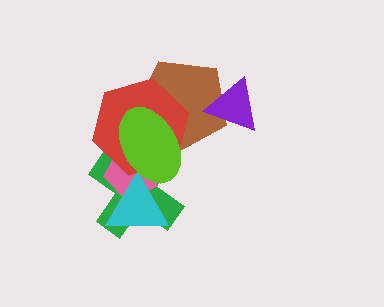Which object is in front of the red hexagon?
The lime ellipse is in front of the red hexagon.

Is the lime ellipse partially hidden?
No, no other shape covers it.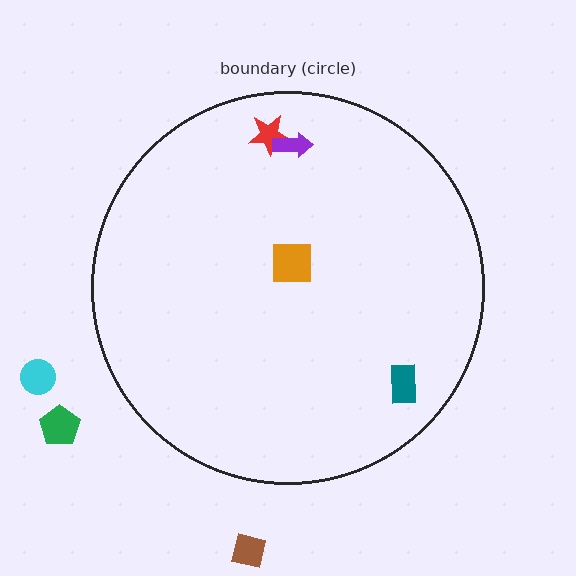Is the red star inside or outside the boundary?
Inside.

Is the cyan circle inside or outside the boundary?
Outside.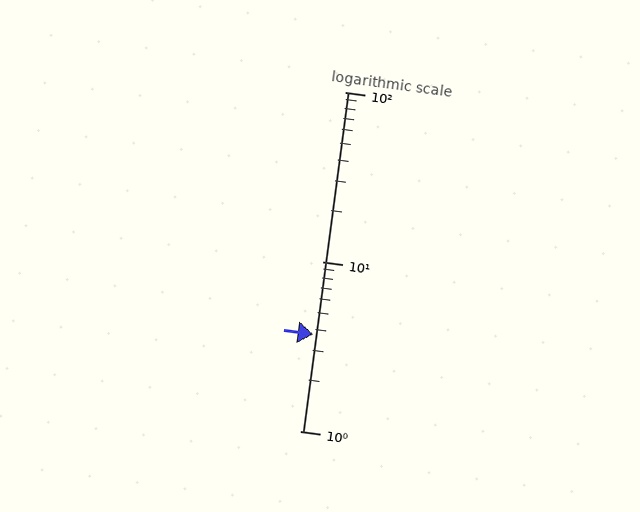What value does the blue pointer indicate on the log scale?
The pointer indicates approximately 3.7.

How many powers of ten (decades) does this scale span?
The scale spans 2 decades, from 1 to 100.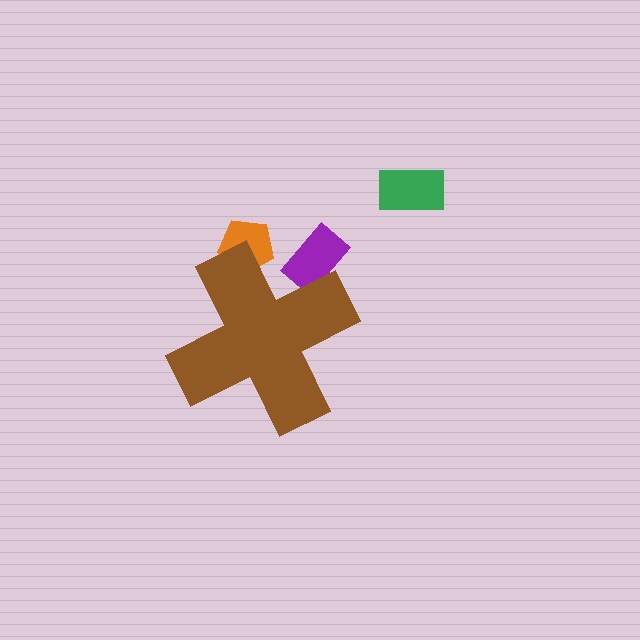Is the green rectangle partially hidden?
No, the green rectangle is fully visible.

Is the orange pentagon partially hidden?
Yes, the orange pentagon is partially hidden behind the brown cross.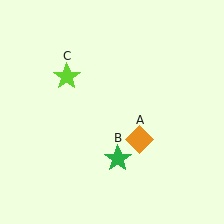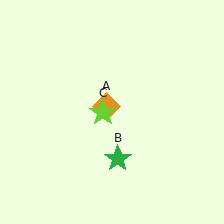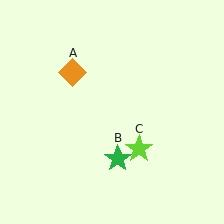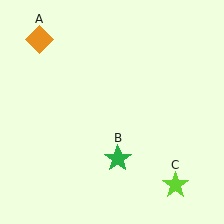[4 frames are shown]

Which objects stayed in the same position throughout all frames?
Green star (object B) remained stationary.